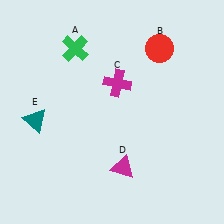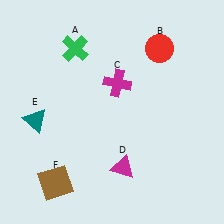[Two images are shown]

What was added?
A brown square (F) was added in Image 2.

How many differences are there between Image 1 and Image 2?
There is 1 difference between the two images.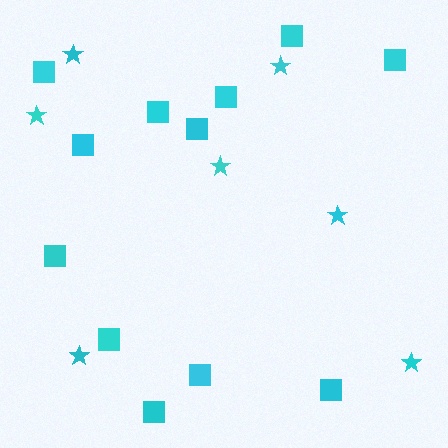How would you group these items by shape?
There are 2 groups: one group of stars (7) and one group of squares (12).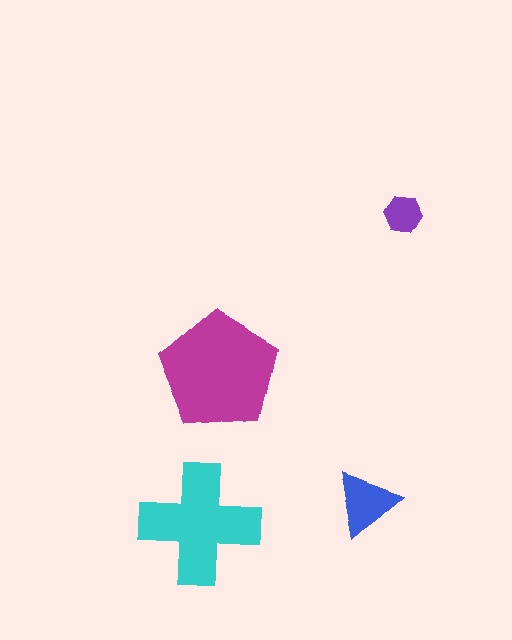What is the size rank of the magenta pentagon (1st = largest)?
1st.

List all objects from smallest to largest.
The purple hexagon, the blue triangle, the cyan cross, the magenta pentagon.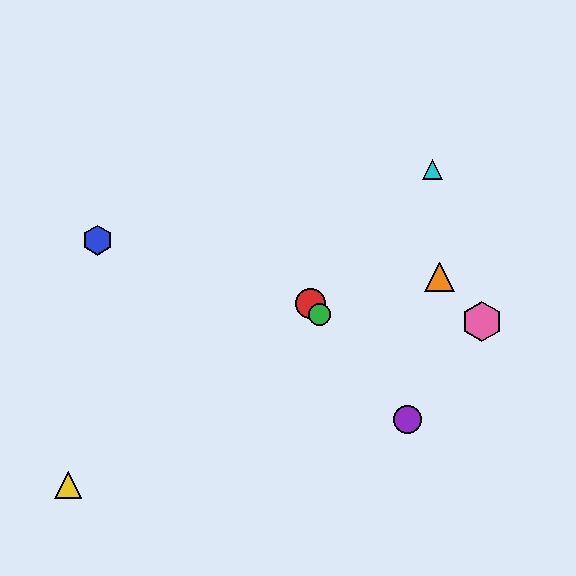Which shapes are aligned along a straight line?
The red circle, the green circle, the purple circle are aligned along a straight line.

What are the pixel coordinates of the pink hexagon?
The pink hexagon is at (482, 321).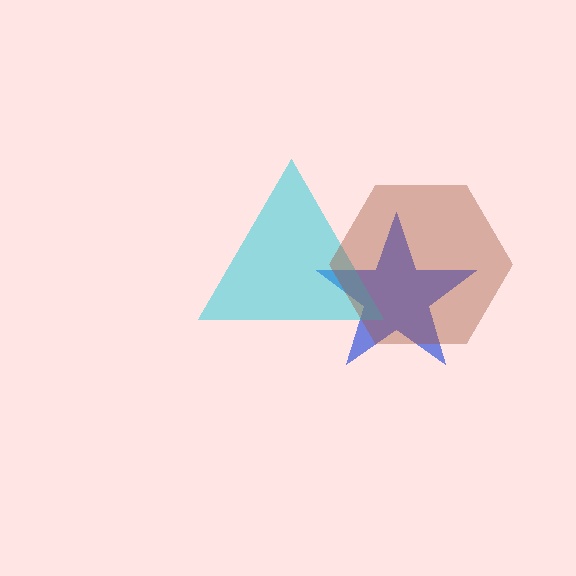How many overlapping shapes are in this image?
There are 3 overlapping shapes in the image.